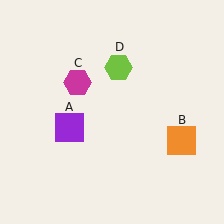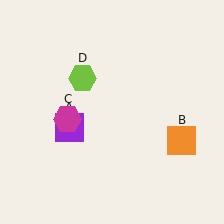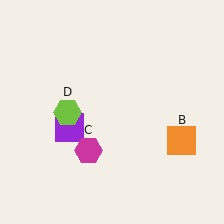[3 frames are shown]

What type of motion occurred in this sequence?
The magenta hexagon (object C), lime hexagon (object D) rotated counterclockwise around the center of the scene.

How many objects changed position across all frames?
2 objects changed position: magenta hexagon (object C), lime hexagon (object D).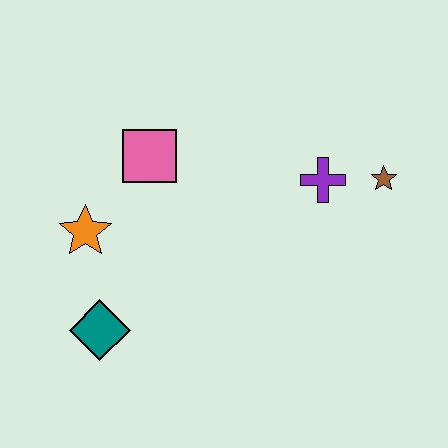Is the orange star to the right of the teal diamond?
No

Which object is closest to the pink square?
The orange star is closest to the pink square.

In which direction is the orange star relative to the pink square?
The orange star is below the pink square.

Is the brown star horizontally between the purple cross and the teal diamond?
No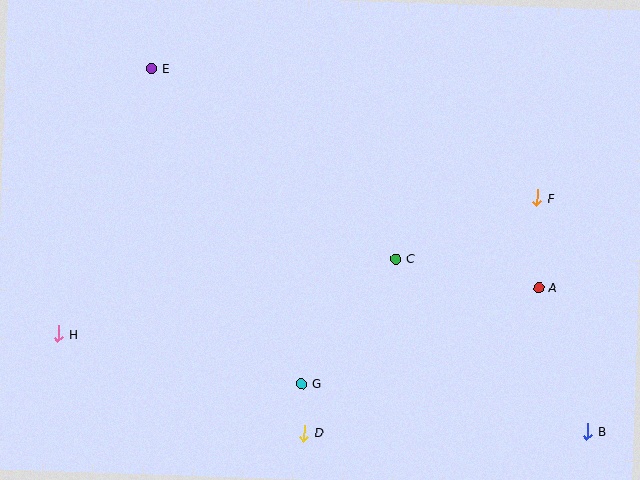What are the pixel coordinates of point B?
Point B is at (588, 431).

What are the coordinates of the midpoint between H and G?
The midpoint between H and G is at (180, 359).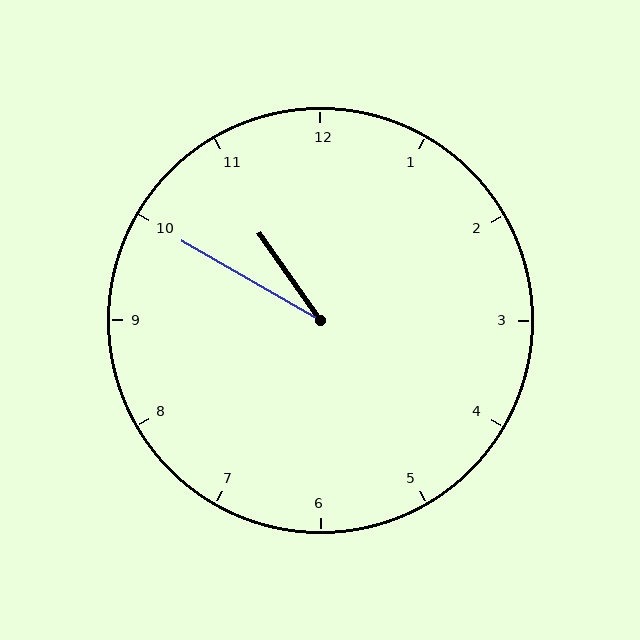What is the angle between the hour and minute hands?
Approximately 25 degrees.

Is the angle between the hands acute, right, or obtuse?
It is acute.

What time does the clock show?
10:50.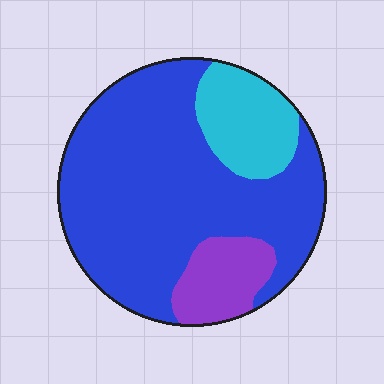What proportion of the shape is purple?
Purple takes up less than a quarter of the shape.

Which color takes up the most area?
Blue, at roughly 70%.